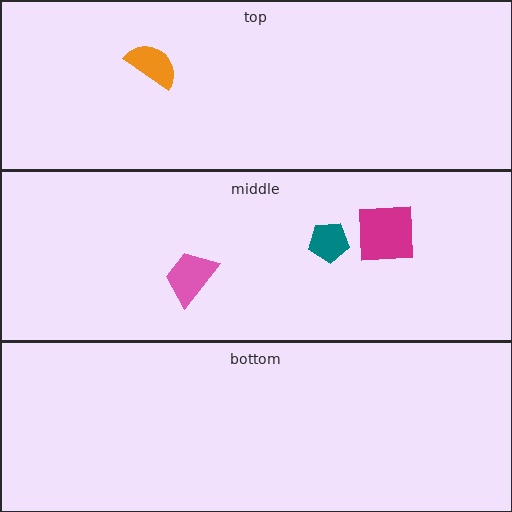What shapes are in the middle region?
The pink trapezoid, the teal pentagon, the magenta square.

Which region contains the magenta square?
The middle region.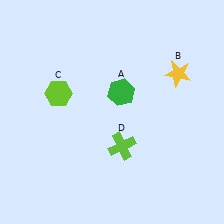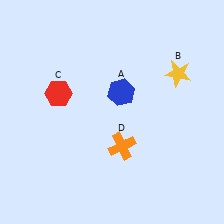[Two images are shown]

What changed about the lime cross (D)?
In Image 1, D is lime. In Image 2, it changed to orange.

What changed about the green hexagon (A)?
In Image 1, A is green. In Image 2, it changed to blue.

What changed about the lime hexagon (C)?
In Image 1, C is lime. In Image 2, it changed to red.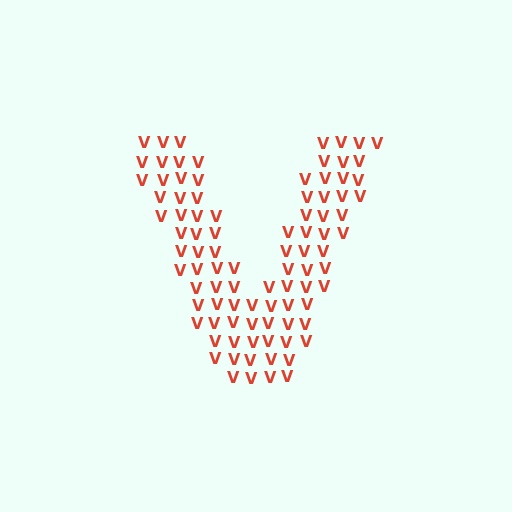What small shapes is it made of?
It is made of small letter V's.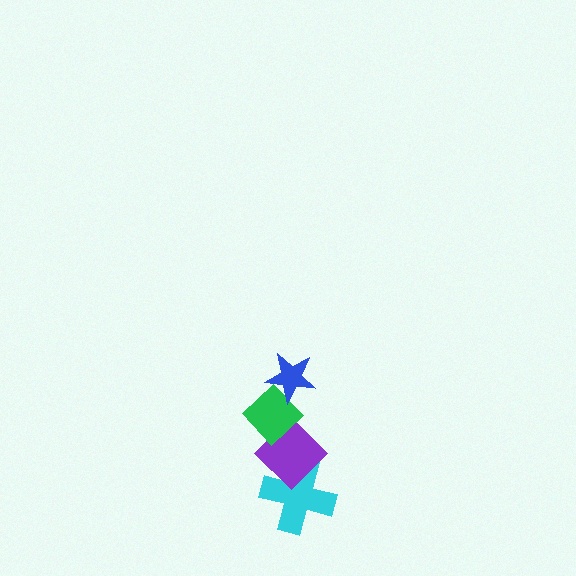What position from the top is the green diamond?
The green diamond is 2nd from the top.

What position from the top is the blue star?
The blue star is 1st from the top.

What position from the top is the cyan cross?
The cyan cross is 4th from the top.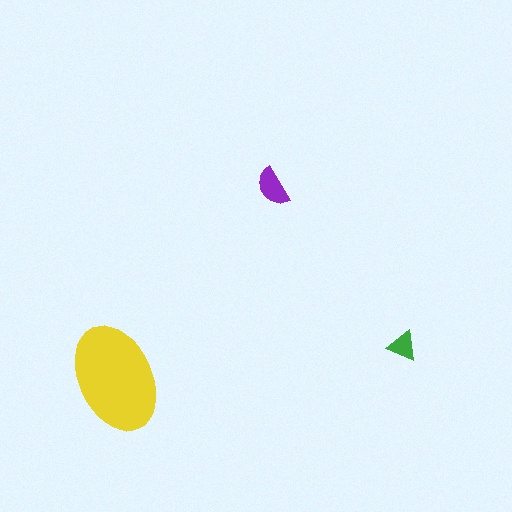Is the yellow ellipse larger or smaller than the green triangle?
Larger.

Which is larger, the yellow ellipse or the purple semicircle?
The yellow ellipse.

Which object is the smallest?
The green triangle.